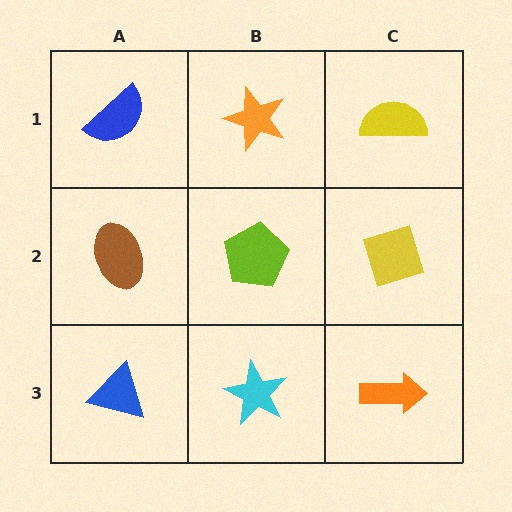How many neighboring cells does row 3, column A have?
2.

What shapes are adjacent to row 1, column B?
A lime pentagon (row 2, column B), a blue semicircle (row 1, column A), a yellow semicircle (row 1, column C).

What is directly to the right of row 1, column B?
A yellow semicircle.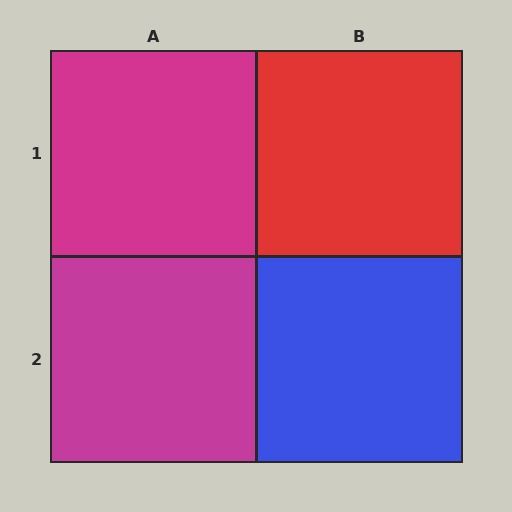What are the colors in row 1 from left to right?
Magenta, red.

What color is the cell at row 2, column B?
Blue.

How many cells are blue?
1 cell is blue.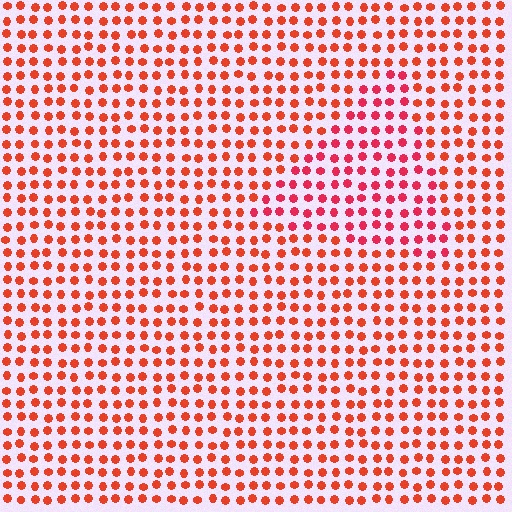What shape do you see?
I see a triangle.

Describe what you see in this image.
The image is filled with small red elements in a uniform arrangement. A triangle-shaped region is visible where the elements are tinted to a slightly different hue, forming a subtle color boundary.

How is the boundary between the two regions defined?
The boundary is defined purely by a slight shift in hue (about 22 degrees). Spacing, size, and orientation are identical on both sides.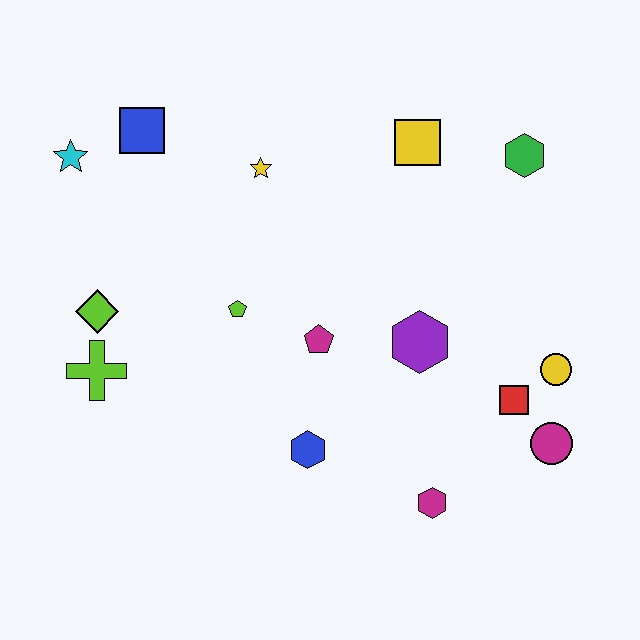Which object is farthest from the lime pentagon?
The magenta circle is farthest from the lime pentagon.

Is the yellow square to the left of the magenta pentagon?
No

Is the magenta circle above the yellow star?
No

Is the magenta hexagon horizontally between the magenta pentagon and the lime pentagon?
No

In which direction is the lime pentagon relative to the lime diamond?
The lime pentagon is to the right of the lime diamond.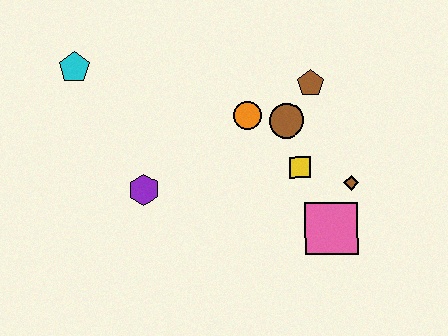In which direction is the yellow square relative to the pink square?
The yellow square is above the pink square.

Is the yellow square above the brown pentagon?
No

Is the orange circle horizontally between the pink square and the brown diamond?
No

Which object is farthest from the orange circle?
The cyan pentagon is farthest from the orange circle.